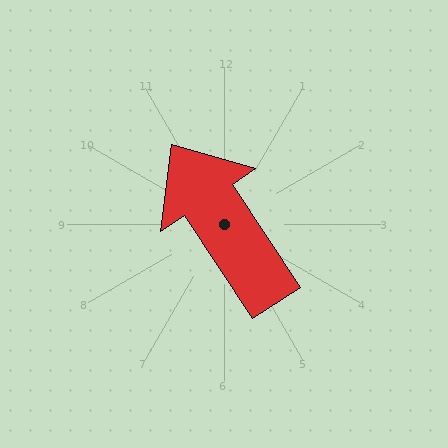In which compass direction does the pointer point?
Northwest.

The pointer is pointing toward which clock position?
Roughly 11 o'clock.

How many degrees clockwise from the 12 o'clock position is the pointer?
Approximately 327 degrees.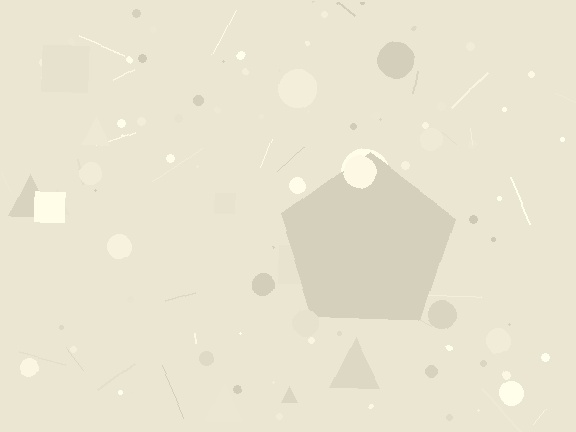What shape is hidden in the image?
A pentagon is hidden in the image.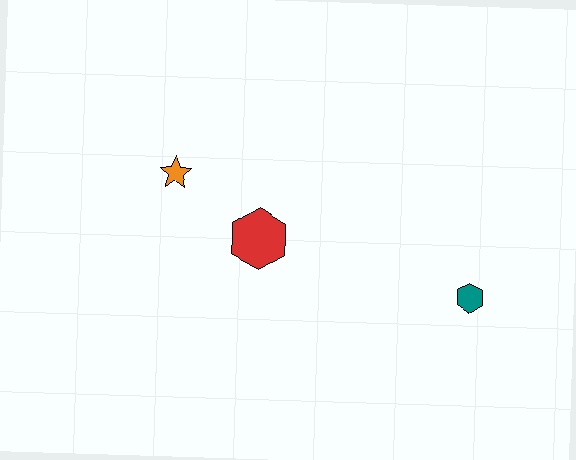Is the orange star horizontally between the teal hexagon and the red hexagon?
No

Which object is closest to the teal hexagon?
The red hexagon is closest to the teal hexagon.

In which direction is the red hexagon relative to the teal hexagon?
The red hexagon is to the left of the teal hexagon.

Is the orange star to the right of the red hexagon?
No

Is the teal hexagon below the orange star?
Yes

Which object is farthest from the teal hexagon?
The orange star is farthest from the teal hexagon.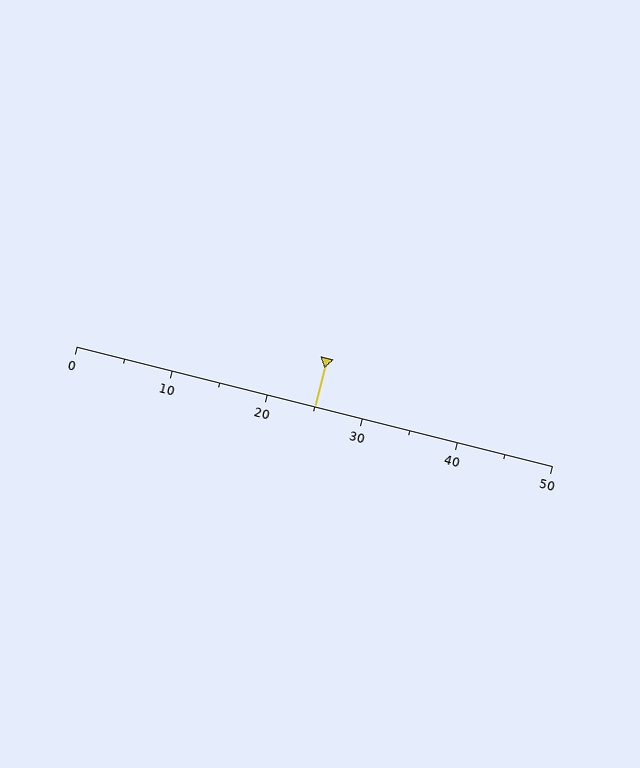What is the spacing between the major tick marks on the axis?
The major ticks are spaced 10 apart.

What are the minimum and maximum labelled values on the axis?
The axis runs from 0 to 50.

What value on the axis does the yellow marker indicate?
The marker indicates approximately 25.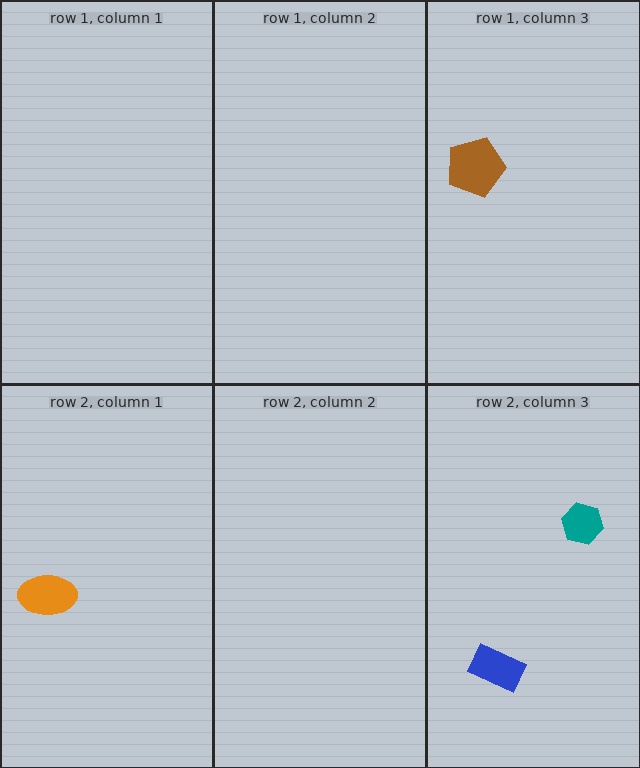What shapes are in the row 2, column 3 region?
The teal hexagon, the blue rectangle.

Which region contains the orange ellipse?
The row 2, column 1 region.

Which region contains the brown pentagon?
The row 1, column 3 region.